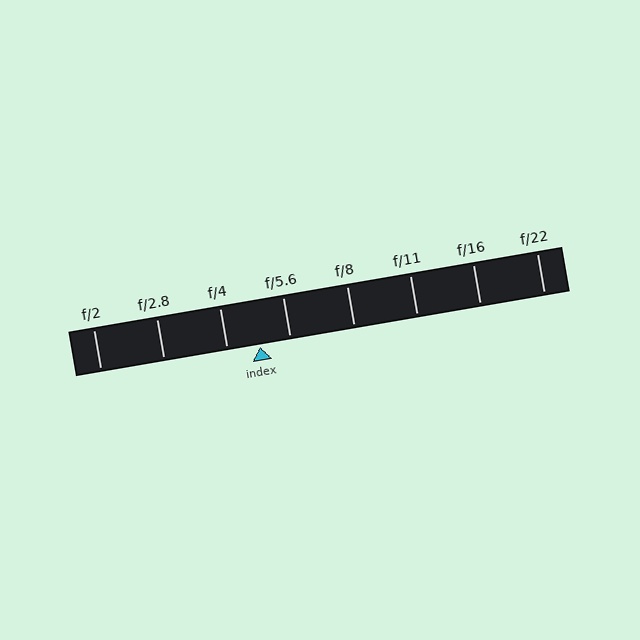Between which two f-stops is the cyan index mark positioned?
The index mark is between f/4 and f/5.6.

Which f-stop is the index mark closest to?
The index mark is closest to f/5.6.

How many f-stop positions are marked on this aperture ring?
There are 8 f-stop positions marked.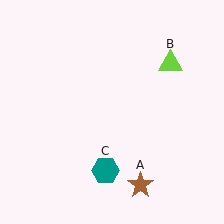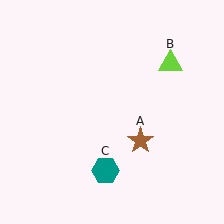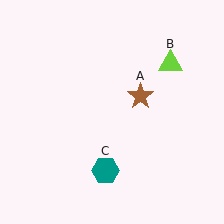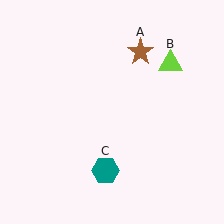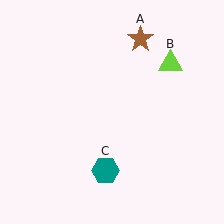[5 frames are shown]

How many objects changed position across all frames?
1 object changed position: brown star (object A).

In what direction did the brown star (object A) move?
The brown star (object A) moved up.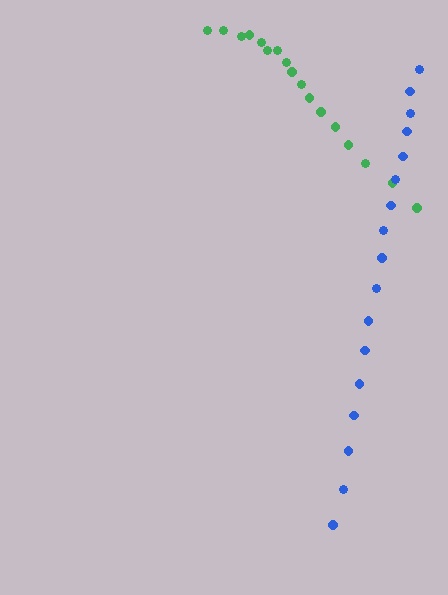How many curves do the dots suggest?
There are 2 distinct paths.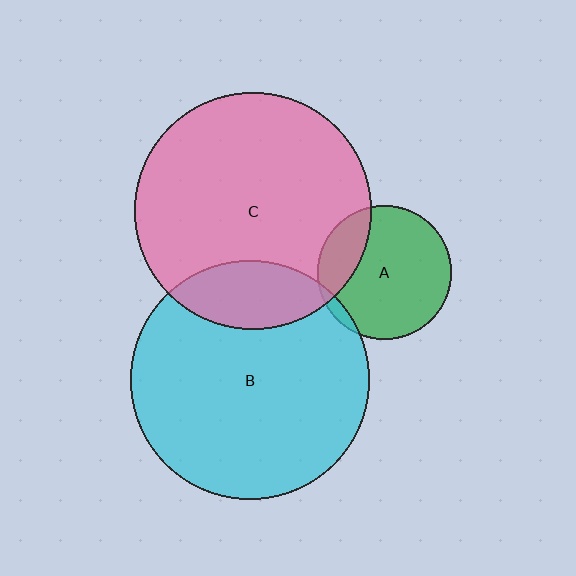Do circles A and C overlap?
Yes.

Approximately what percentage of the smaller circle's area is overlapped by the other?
Approximately 20%.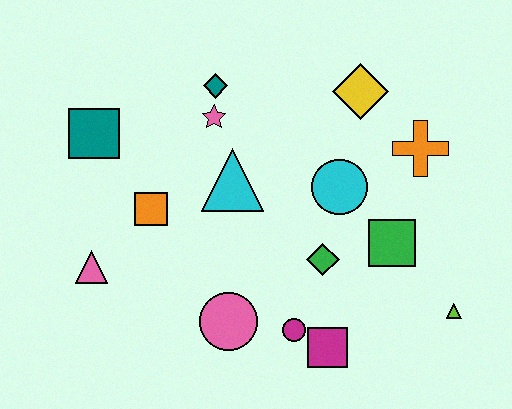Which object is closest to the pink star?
The teal diamond is closest to the pink star.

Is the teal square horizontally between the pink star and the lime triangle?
No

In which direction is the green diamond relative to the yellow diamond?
The green diamond is below the yellow diamond.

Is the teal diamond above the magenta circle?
Yes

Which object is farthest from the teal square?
The lime triangle is farthest from the teal square.